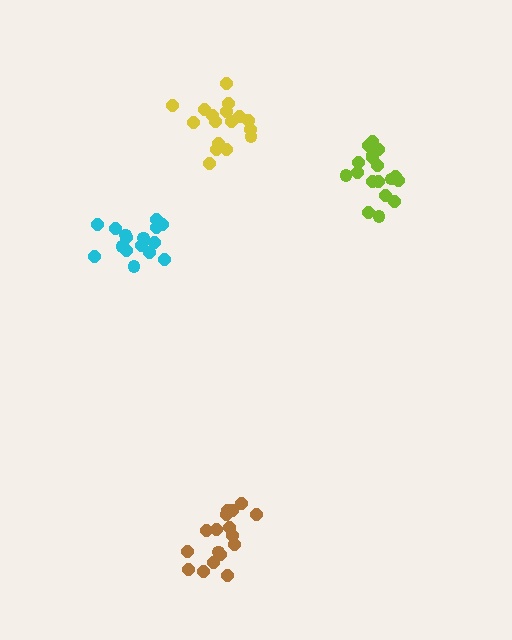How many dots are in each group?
Group 1: 17 dots, Group 2: 19 dots, Group 3: 16 dots, Group 4: 17 dots (69 total).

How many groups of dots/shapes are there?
There are 4 groups.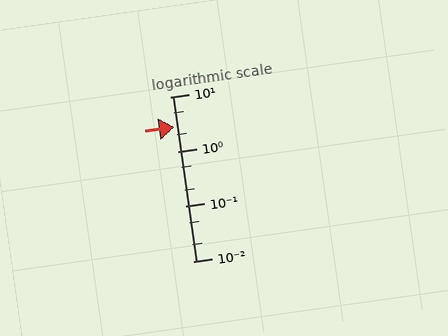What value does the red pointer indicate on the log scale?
The pointer indicates approximately 2.8.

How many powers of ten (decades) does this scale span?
The scale spans 3 decades, from 0.01 to 10.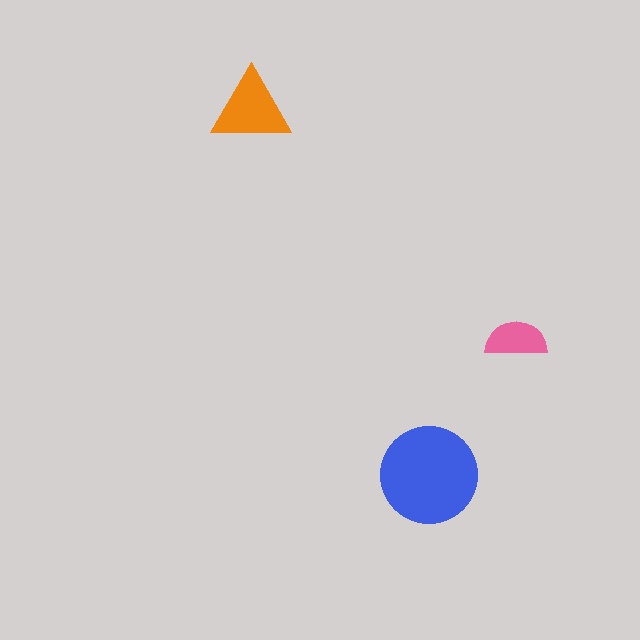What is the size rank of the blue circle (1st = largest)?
1st.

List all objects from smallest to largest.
The pink semicircle, the orange triangle, the blue circle.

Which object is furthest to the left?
The orange triangle is leftmost.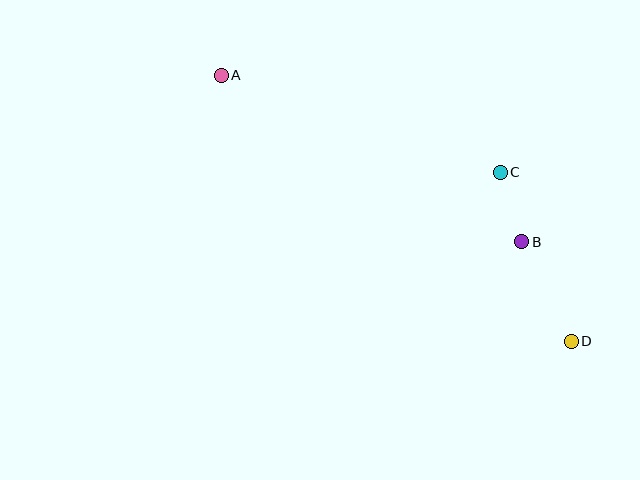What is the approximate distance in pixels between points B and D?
The distance between B and D is approximately 111 pixels.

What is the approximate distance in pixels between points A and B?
The distance between A and B is approximately 344 pixels.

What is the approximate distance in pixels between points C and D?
The distance between C and D is approximately 183 pixels.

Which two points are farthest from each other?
Points A and D are farthest from each other.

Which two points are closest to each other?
Points B and C are closest to each other.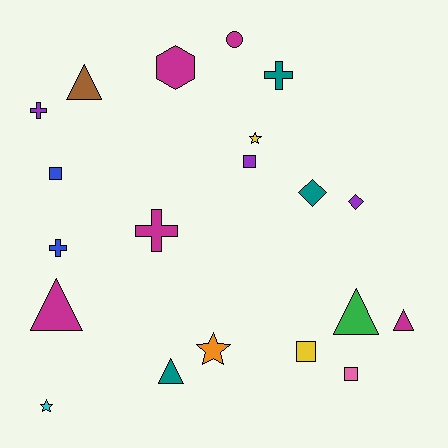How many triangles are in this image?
There are 5 triangles.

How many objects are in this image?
There are 20 objects.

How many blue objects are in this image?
There are 2 blue objects.